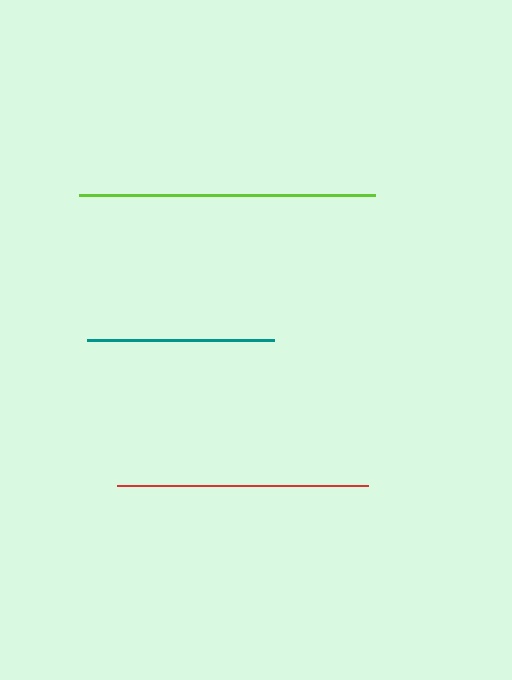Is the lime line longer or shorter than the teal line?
The lime line is longer than the teal line.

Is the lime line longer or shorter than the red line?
The lime line is longer than the red line.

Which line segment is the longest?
The lime line is the longest at approximately 296 pixels.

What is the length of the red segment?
The red segment is approximately 251 pixels long.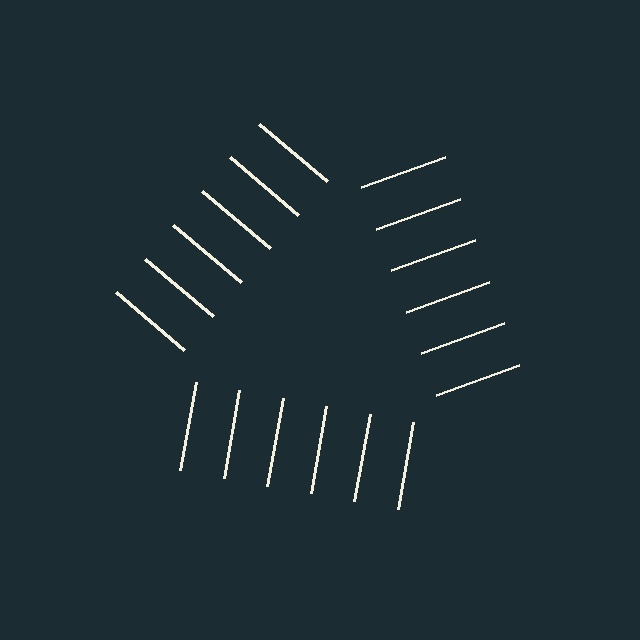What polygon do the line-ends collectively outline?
An illusory triangle — the line segments terminate on its edges but no continuous stroke is drawn.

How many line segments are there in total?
18 — 6 along each of the 3 edges.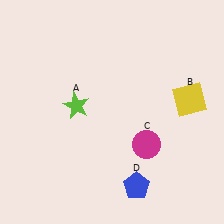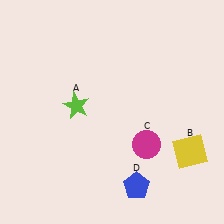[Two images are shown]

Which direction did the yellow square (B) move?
The yellow square (B) moved down.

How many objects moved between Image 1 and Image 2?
1 object moved between the two images.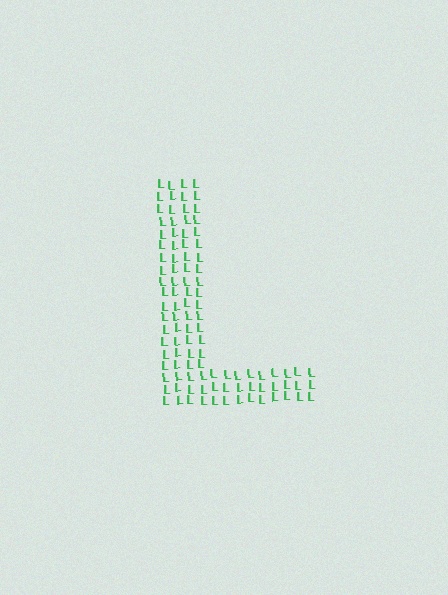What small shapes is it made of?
It is made of small letter L's.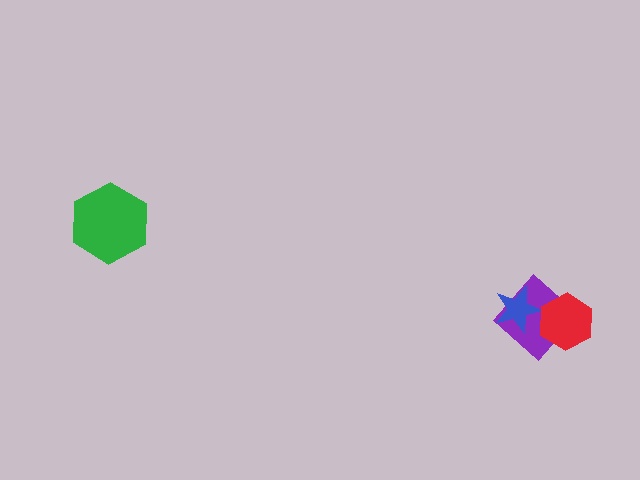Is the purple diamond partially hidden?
Yes, it is partially covered by another shape.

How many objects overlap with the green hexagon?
0 objects overlap with the green hexagon.